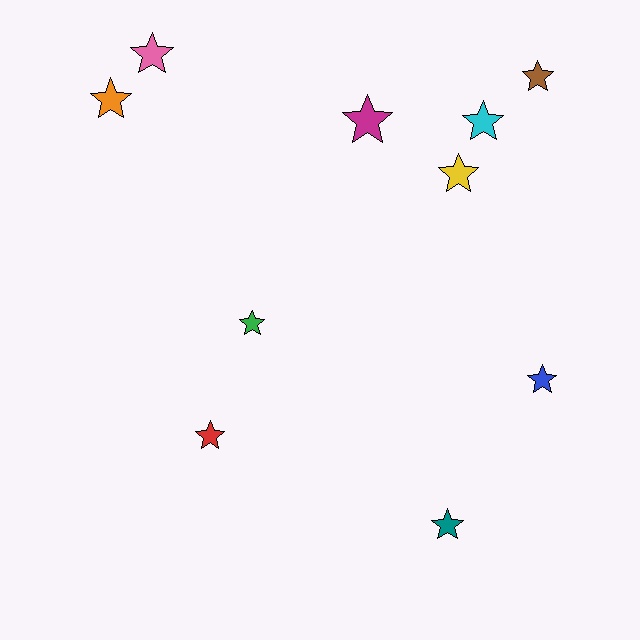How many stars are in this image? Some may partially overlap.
There are 10 stars.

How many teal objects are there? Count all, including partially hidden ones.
There is 1 teal object.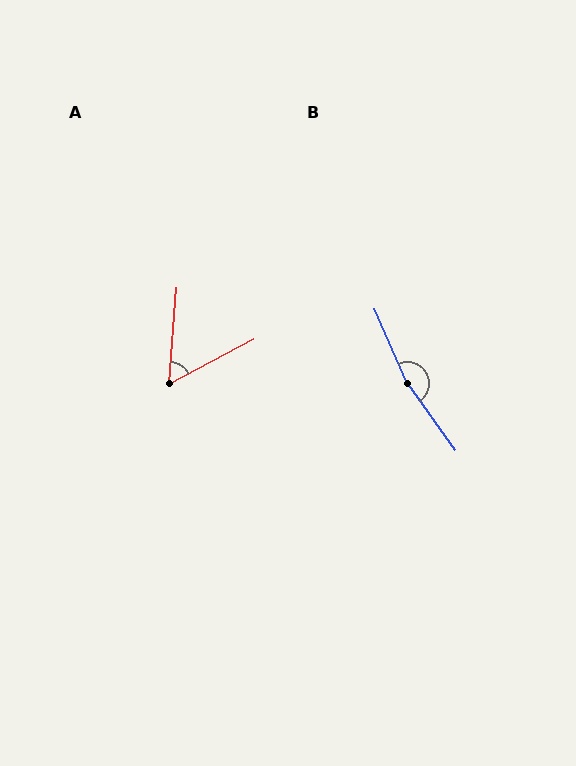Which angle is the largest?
B, at approximately 169 degrees.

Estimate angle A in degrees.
Approximately 58 degrees.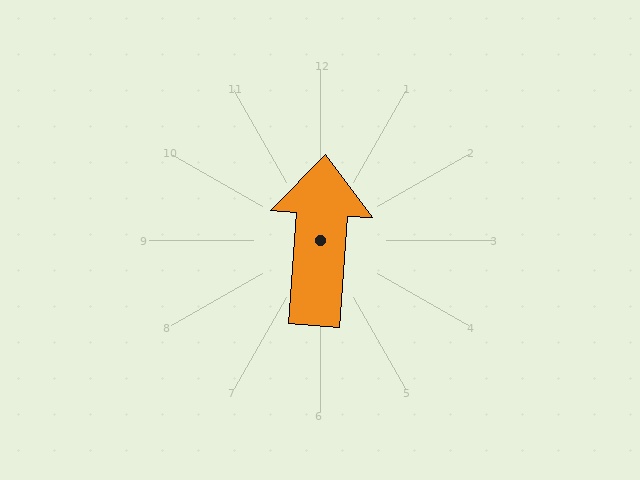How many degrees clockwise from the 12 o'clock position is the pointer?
Approximately 4 degrees.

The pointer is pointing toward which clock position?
Roughly 12 o'clock.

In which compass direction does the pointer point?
North.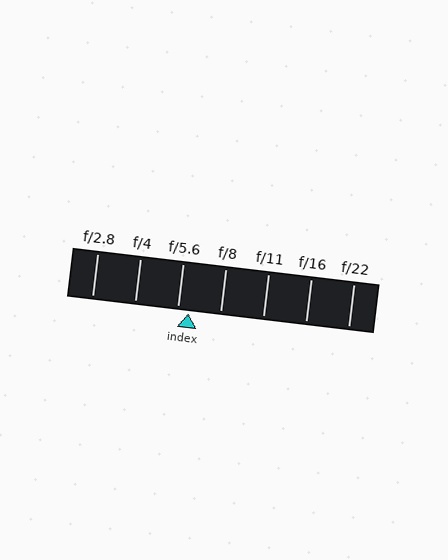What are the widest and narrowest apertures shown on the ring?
The widest aperture shown is f/2.8 and the narrowest is f/22.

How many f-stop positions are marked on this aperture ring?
There are 7 f-stop positions marked.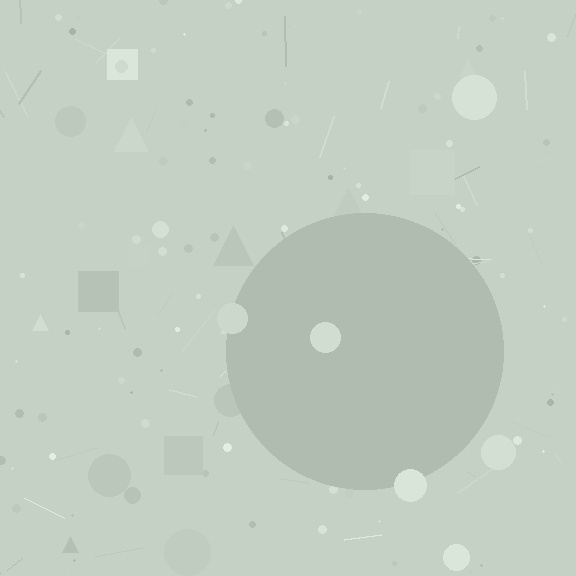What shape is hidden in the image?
A circle is hidden in the image.